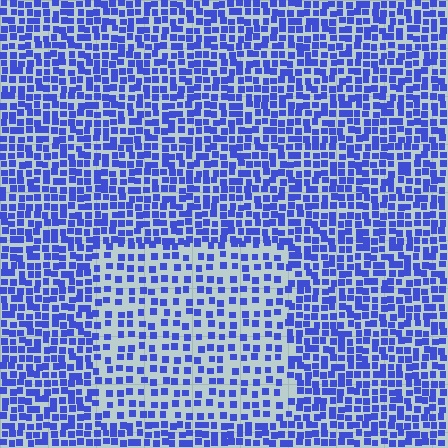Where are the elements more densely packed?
The elements are more densely packed outside the rectangle boundary.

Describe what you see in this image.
The image contains small blue elements arranged at two different densities. A rectangle-shaped region is visible where the elements are less densely packed than the surrounding area.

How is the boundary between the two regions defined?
The boundary is defined by a change in element density (approximately 1.8x ratio). All elements are the same color, size, and shape.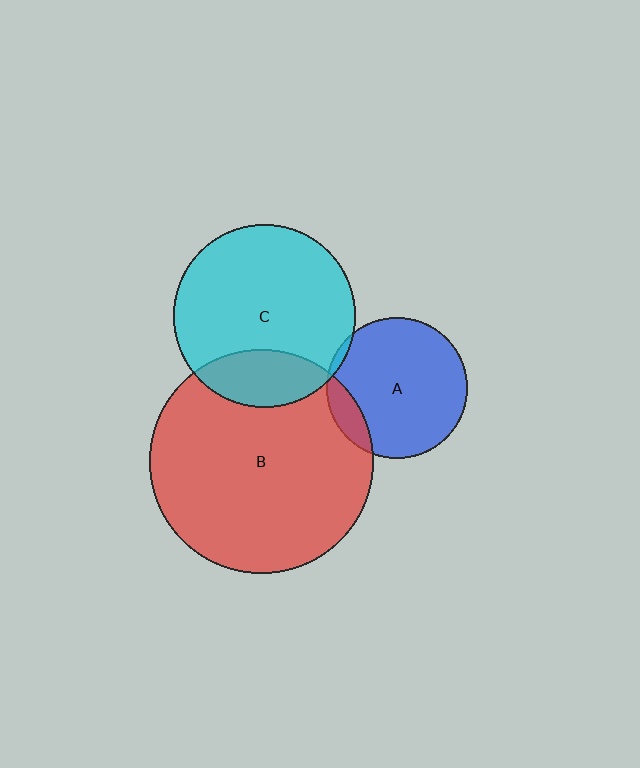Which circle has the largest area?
Circle B (red).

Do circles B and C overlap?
Yes.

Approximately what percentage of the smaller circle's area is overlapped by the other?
Approximately 20%.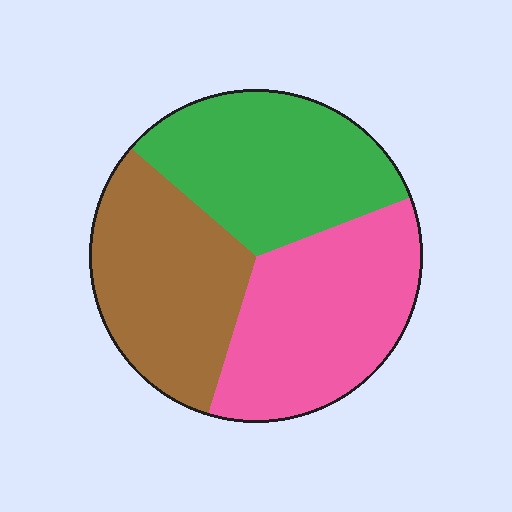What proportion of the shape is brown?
Brown takes up about one third (1/3) of the shape.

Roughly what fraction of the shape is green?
Green covers roughly 35% of the shape.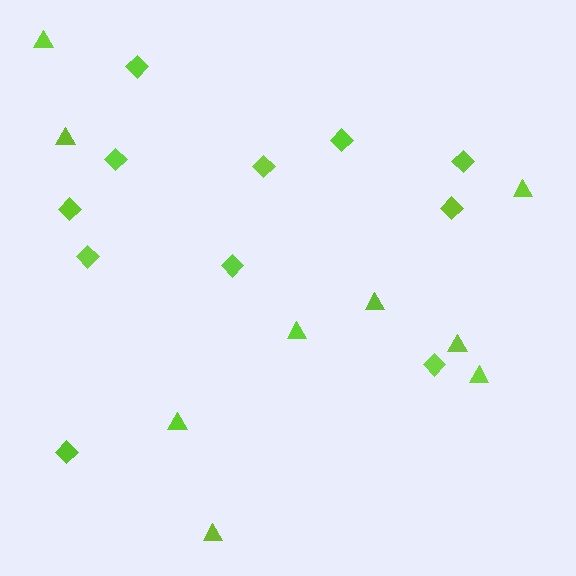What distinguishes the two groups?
There are 2 groups: one group of triangles (9) and one group of diamonds (11).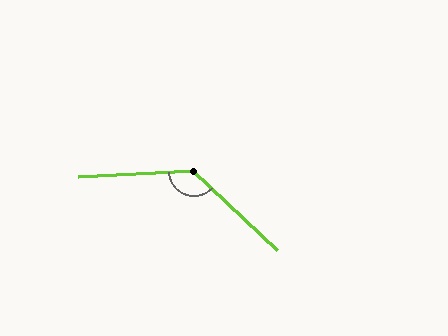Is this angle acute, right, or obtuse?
It is obtuse.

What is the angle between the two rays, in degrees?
Approximately 133 degrees.